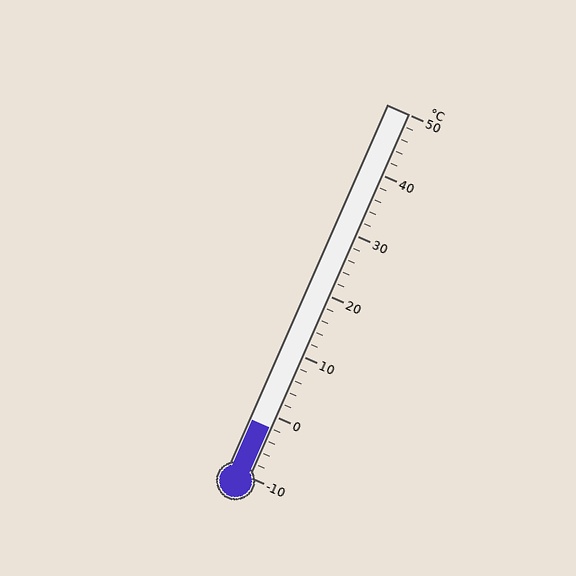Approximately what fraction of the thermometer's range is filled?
The thermometer is filled to approximately 15% of its range.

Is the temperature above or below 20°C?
The temperature is below 20°C.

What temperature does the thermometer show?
The thermometer shows approximately -2°C.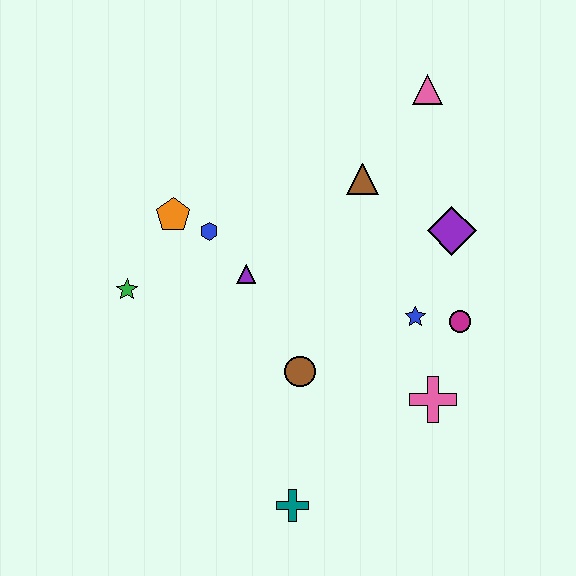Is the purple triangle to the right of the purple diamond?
No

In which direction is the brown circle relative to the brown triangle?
The brown circle is below the brown triangle.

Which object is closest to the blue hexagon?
The orange pentagon is closest to the blue hexagon.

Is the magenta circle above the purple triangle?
No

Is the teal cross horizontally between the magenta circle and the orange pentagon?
Yes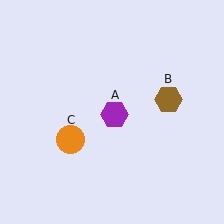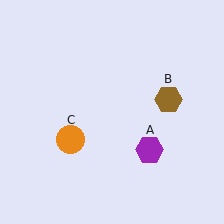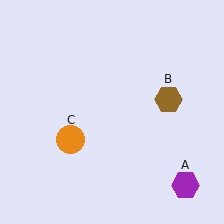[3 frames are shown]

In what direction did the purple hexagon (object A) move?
The purple hexagon (object A) moved down and to the right.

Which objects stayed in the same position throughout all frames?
Brown hexagon (object B) and orange circle (object C) remained stationary.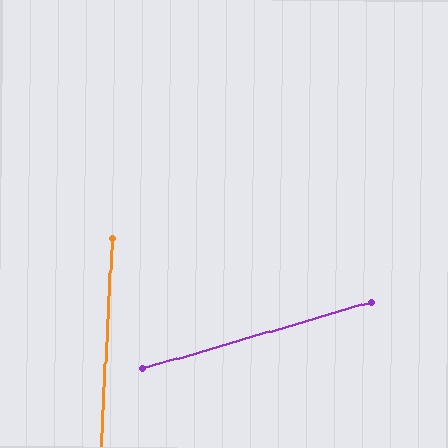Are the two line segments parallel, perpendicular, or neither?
Neither parallel nor perpendicular — they differ by about 71°.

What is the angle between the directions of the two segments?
Approximately 71 degrees.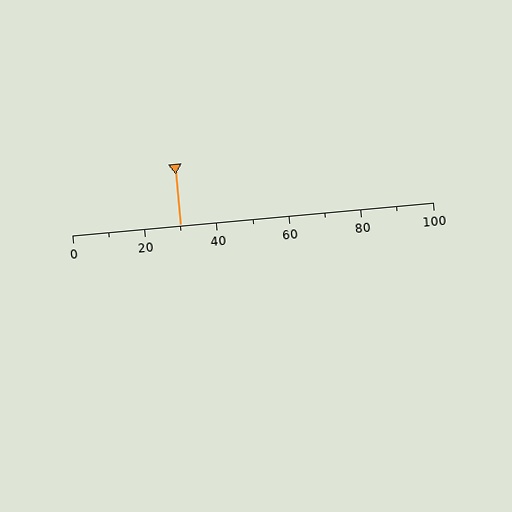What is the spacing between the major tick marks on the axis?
The major ticks are spaced 20 apart.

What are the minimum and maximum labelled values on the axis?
The axis runs from 0 to 100.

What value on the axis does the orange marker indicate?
The marker indicates approximately 30.